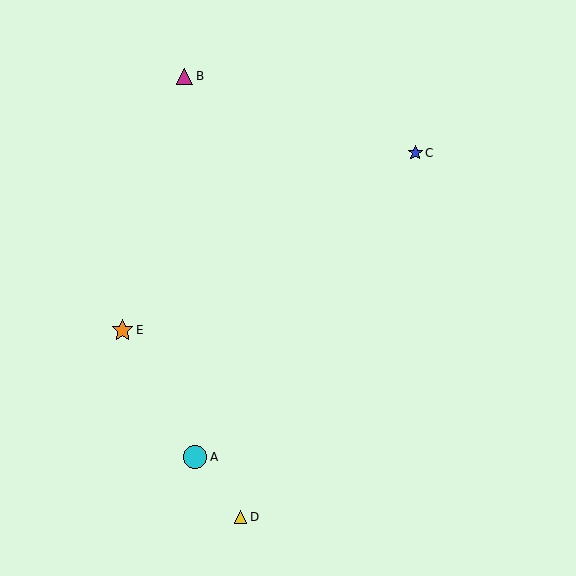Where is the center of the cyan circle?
The center of the cyan circle is at (195, 457).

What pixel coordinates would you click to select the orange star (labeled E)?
Click at (123, 330) to select the orange star E.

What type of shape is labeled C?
Shape C is a blue star.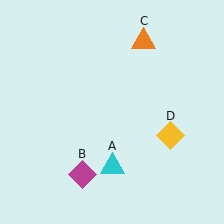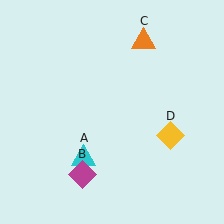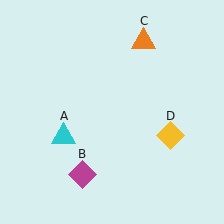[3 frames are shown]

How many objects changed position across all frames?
1 object changed position: cyan triangle (object A).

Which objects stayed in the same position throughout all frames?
Magenta diamond (object B) and orange triangle (object C) and yellow diamond (object D) remained stationary.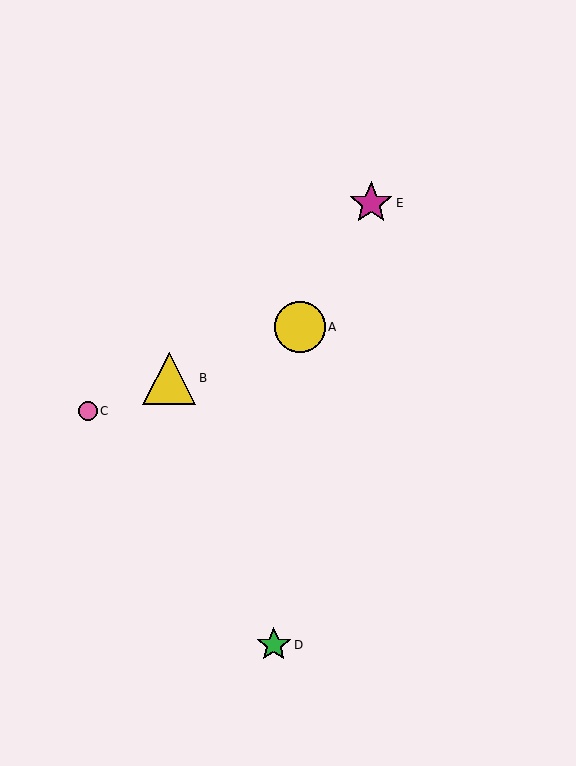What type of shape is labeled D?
Shape D is a green star.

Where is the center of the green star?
The center of the green star is at (274, 645).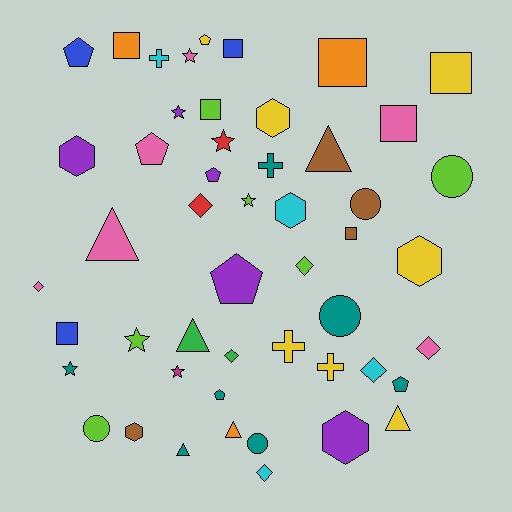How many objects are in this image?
There are 50 objects.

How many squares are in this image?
There are 8 squares.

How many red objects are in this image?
There are 2 red objects.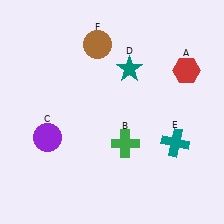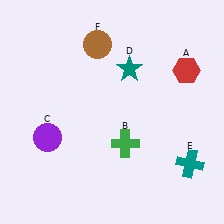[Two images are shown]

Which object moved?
The teal cross (E) moved down.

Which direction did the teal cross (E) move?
The teal cross (E) moved down.